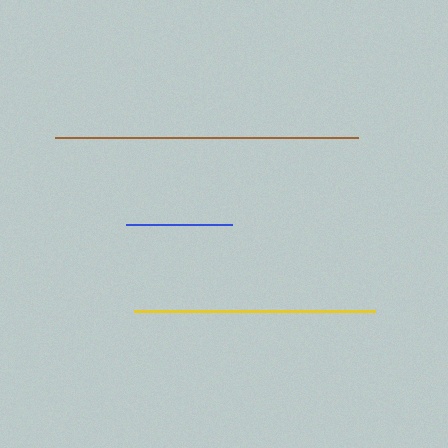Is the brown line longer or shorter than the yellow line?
The brown line is longer than the yellow line.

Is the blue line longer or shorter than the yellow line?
The yellow line is longer than the blue line.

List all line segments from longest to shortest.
From longest to shortest: brown, yellow, blue.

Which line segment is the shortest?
The blue line is the shortest at approximately 106 pixels.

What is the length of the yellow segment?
The yellow segment is approximately 241 pixels long.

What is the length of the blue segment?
The blue segment is approximately 106 pixels long.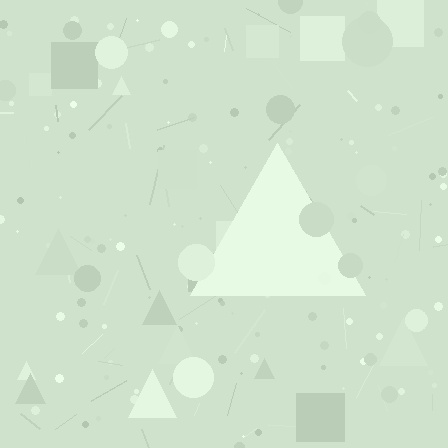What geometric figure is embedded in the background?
A triangle is embedded in the background.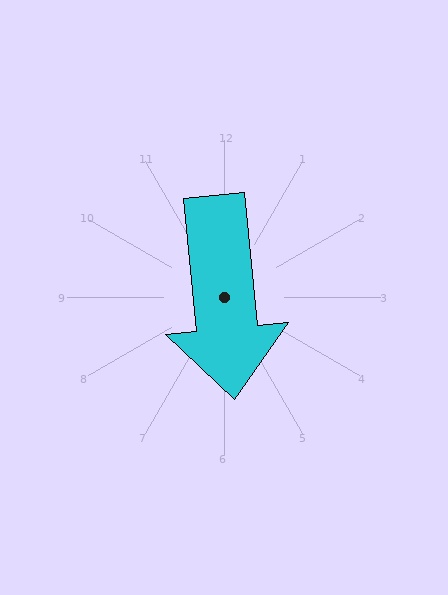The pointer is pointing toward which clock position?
Roughly 6 o'clock.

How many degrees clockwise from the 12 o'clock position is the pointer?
Approximately 174 degrees.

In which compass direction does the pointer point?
South.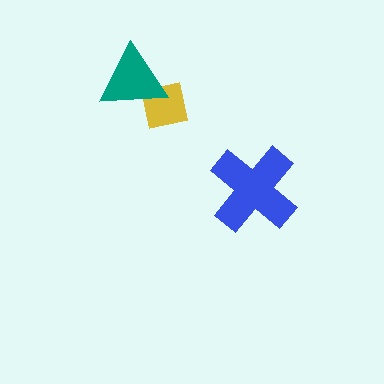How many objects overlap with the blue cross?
0 objects overlap with the blue cross.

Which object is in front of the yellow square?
The teal triangle is in front of the yellow square.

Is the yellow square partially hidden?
Yes, it is partially covered by another shape.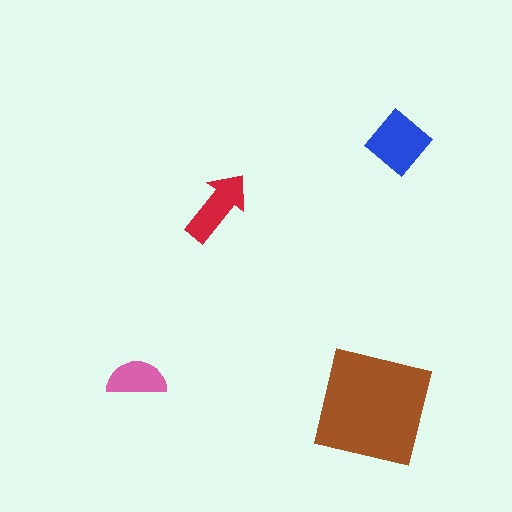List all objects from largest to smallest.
The brown square, the blue diamond, the red arrow, the pink semicircle.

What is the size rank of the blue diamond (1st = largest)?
2nd.